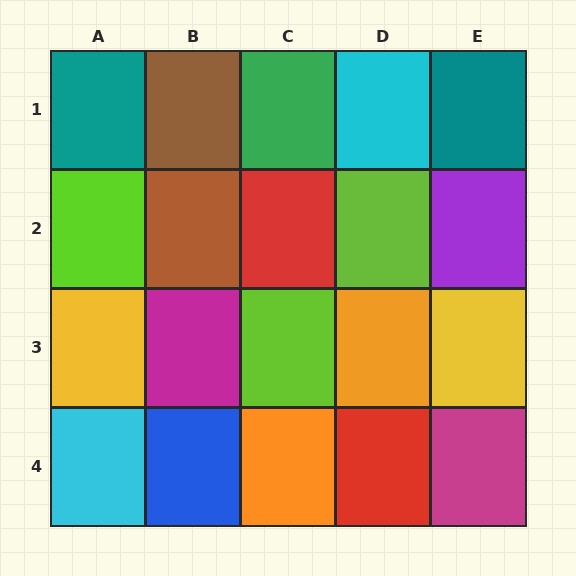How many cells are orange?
2 cells are orange.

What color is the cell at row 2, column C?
Red.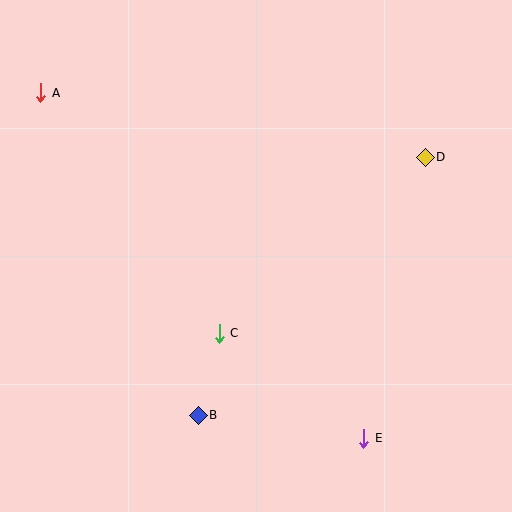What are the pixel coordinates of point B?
Point B is at (198, 415).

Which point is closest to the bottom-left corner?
Point B is closest to the bottom-left corner.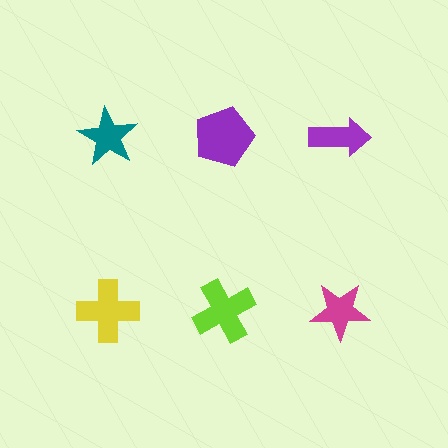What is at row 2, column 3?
A magenta star.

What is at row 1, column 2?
A purple pentagon.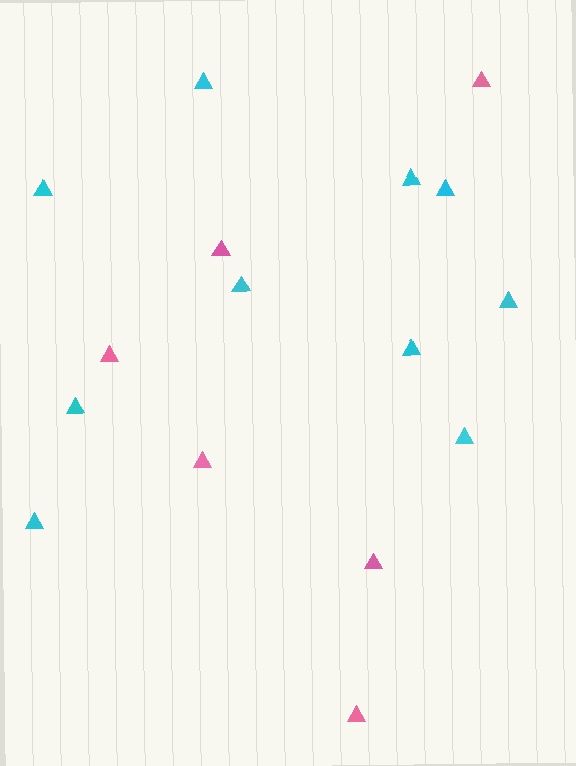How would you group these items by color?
There are 2 groups: one group of pink triangles (6) and one group of cyan triangles (10).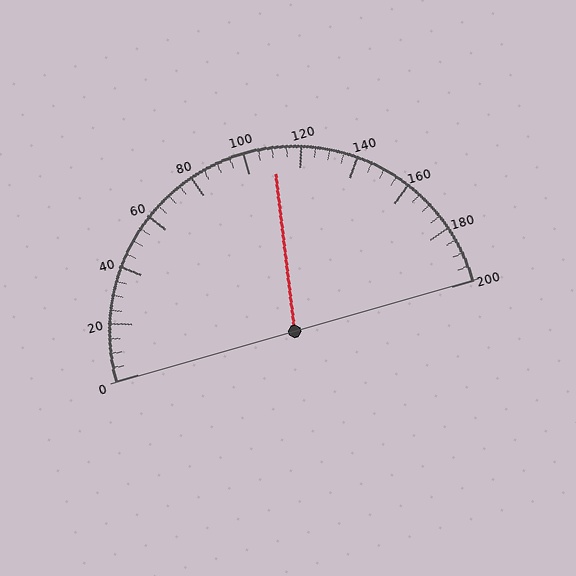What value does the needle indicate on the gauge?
The needle indicates approximately 110.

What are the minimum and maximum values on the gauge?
The gauge ranges from 0 to 200.